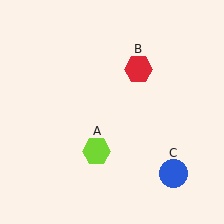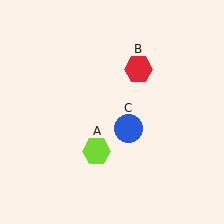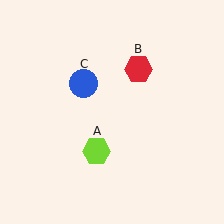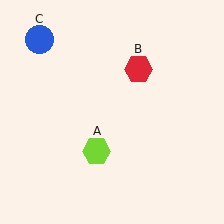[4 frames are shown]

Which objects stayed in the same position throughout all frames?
Lime hexagon (object A) and red hexagon (object B) remained stationary.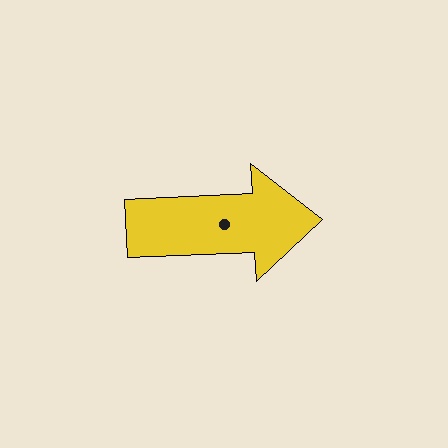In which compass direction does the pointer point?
East.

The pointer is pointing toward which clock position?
Roughly 3 o'clock.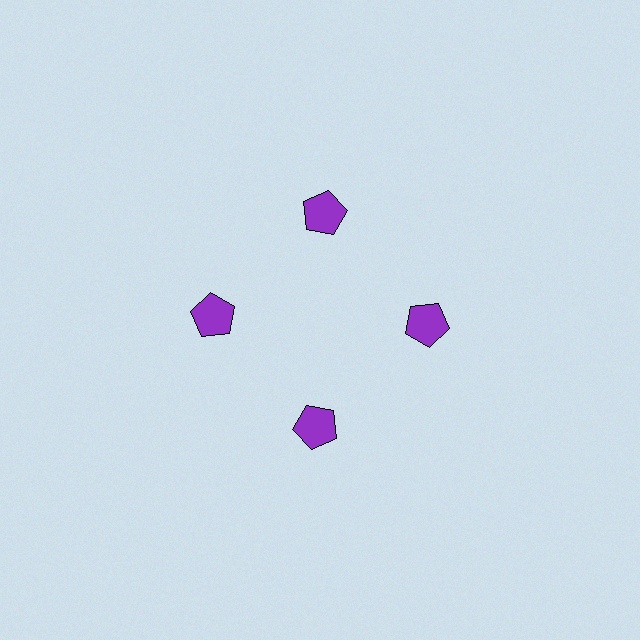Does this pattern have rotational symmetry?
Yes, this pattern has 4-fold rotational symmetry. It looks the same after rotating 90 degrees around the center.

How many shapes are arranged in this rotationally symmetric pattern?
There are 4 shapes, arranged in 4 groups of 1.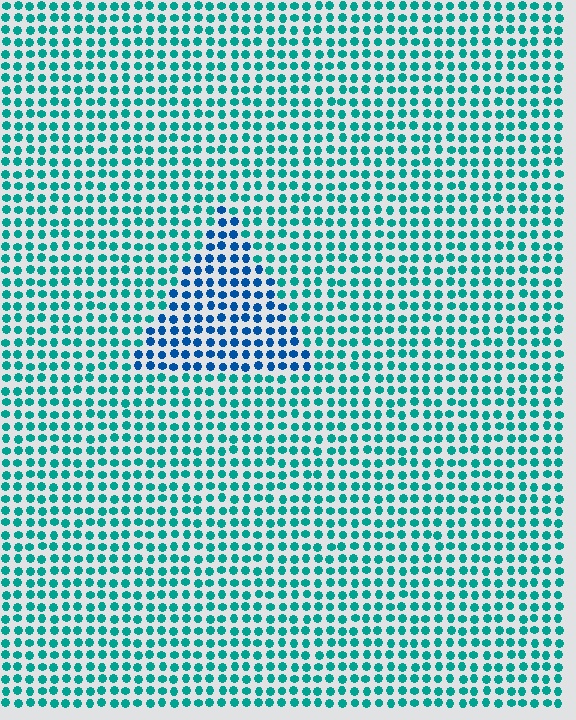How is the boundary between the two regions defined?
The boundary is defined purely by a slight shift in hue (about 37 degrees). Spacing, size, and orientation are identical on both sides.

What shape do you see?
I see a triangle.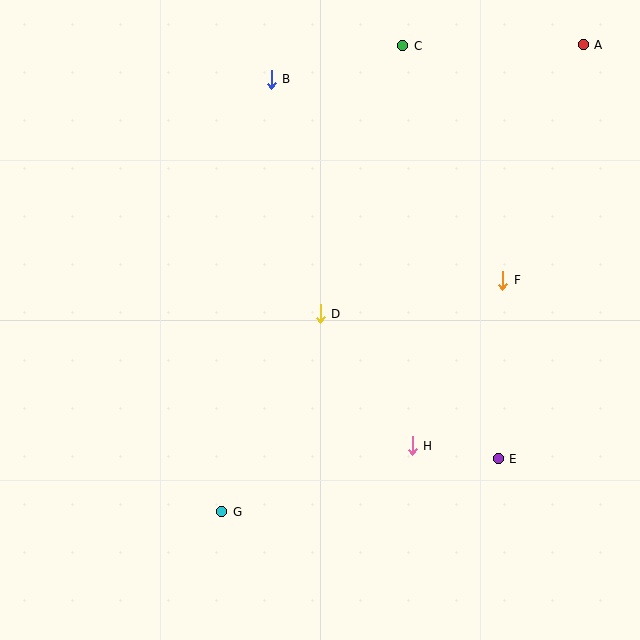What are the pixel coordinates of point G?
Point G is at (222, 512).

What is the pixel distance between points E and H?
The distance between E and H is 87 pixels.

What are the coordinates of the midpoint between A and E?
The midpoint between A and E is at (541, 252).